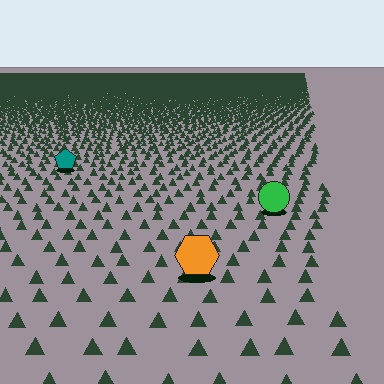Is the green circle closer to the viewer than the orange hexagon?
No. The orange hexagon is closer — you can tell from the texture gradient: the ground texture is coarser near it.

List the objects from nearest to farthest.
From nearest to farthest: the orange hexagon, the green circle, the teal pentagon.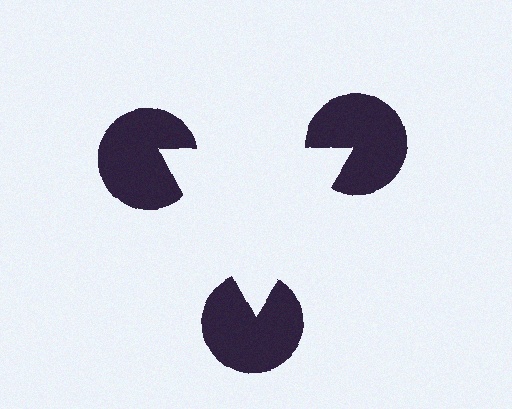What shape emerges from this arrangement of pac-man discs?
An illusory triangle — its edges are inferred from the aligned wedge cuts in the pac-man discs, not physically drawn.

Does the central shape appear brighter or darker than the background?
It typically appears slightly brighter than the background, even though no actual brightness change is drawn.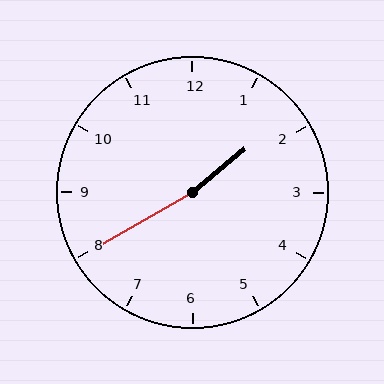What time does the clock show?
1:40.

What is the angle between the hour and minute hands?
Approximately 170 degrees.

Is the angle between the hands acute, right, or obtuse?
It is obtuse.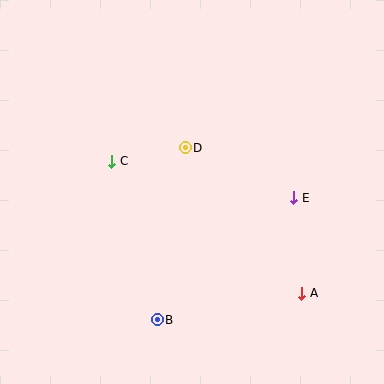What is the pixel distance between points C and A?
The distance between C and A is 231 pixels.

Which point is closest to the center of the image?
Point D at (185, 148) is closest to the center.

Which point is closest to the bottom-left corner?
Point B is closest to the bottom-left corner.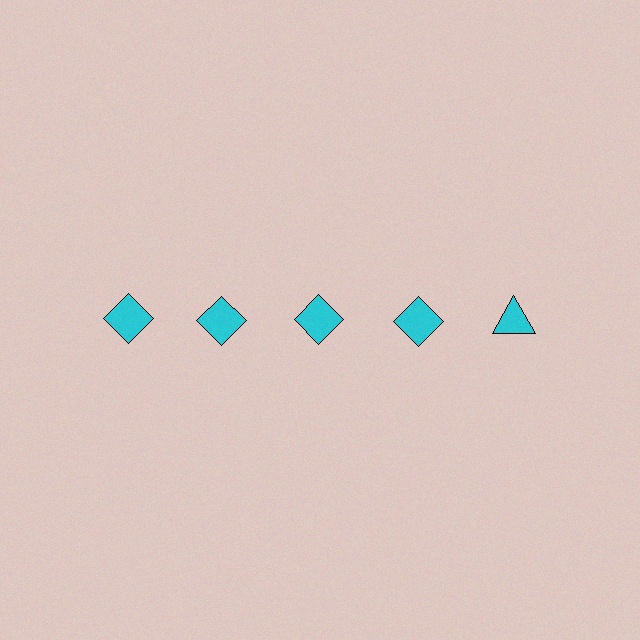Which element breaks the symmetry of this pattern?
The cyan triangle in the top row, rightmost column breaks the symmetry. All other shapes are cyan diamonds.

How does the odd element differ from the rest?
It has a different shape: triangle instead of diamond.